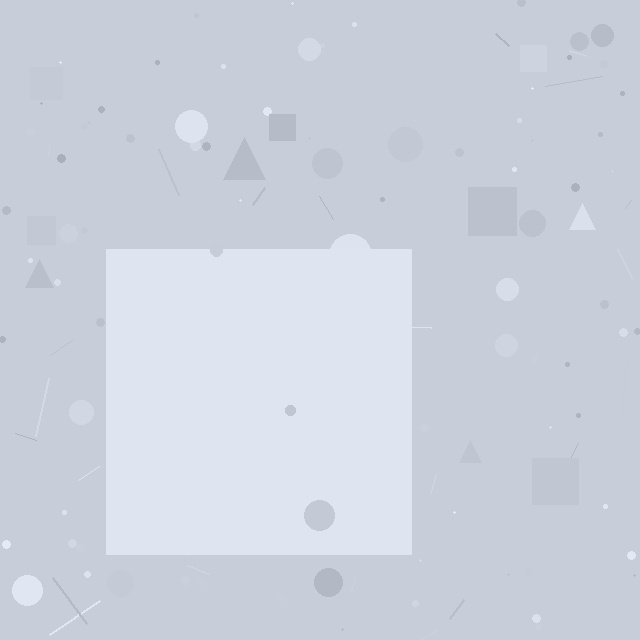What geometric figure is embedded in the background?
A square is embedded in the background.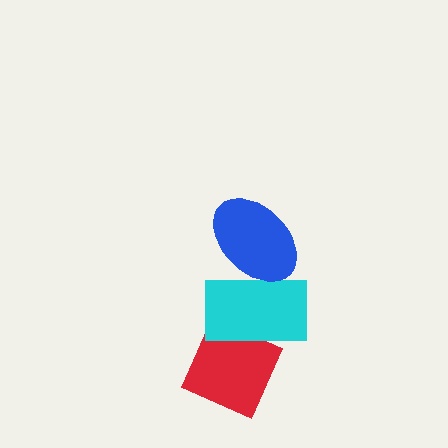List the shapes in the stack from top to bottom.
From top to bottom: the blue ellipse, the cyan rectangle, the red diamond.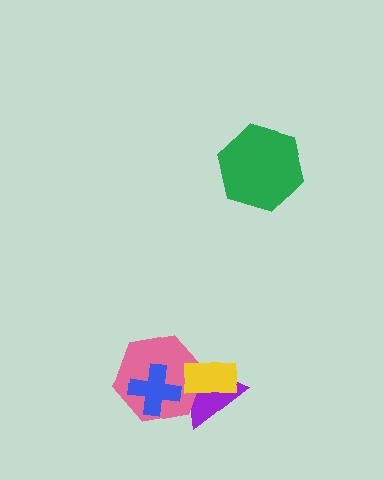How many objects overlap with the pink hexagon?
3 objects overlap with the pink hexagon.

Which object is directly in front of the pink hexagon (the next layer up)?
The blue cross is directly in front of the pink hexagon.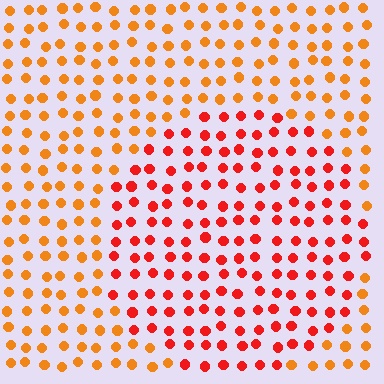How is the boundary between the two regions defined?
The boundary is defined purely by a slight shift in hue (about 32 degrees). Spacing, size, and orientation are identical on both sides.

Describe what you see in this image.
The image is filled with small orange elements in a uniform arrangement. A circle-shaped region is visible where the elements are tinted to a slightly different hue, forming a subtle color boundary.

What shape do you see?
I see a circle.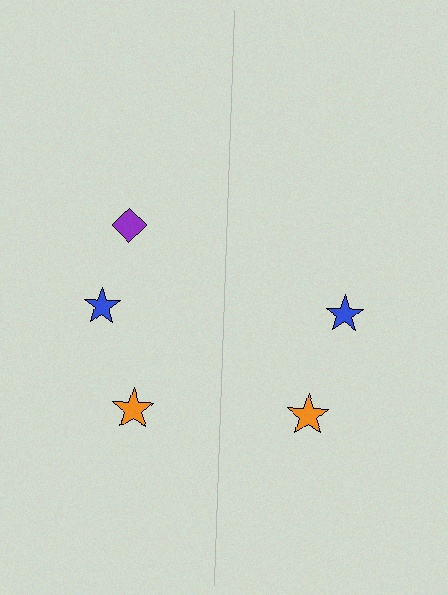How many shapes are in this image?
There are 5 shapes in this image.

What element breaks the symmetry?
A purple diamond is missing from the right side.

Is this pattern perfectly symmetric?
No, the pattern is not perfectly symmetric. A purple diamond is missing from the right side.